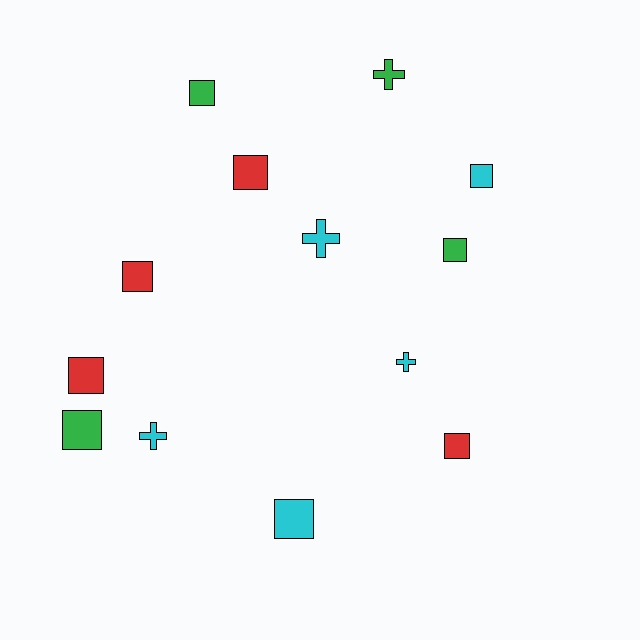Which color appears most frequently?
Cyan, with 5 objects.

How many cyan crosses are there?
There are 3 cyan crosses.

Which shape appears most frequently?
Square, with 9 objects.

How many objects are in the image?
There are 13 objects.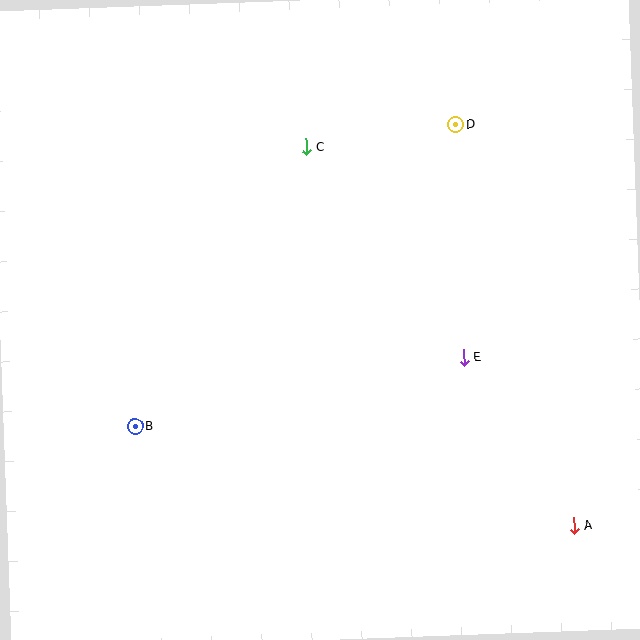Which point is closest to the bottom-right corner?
Point A is closest to the bottom-right corner.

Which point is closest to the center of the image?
Point E at (464, 358) is closest to the center.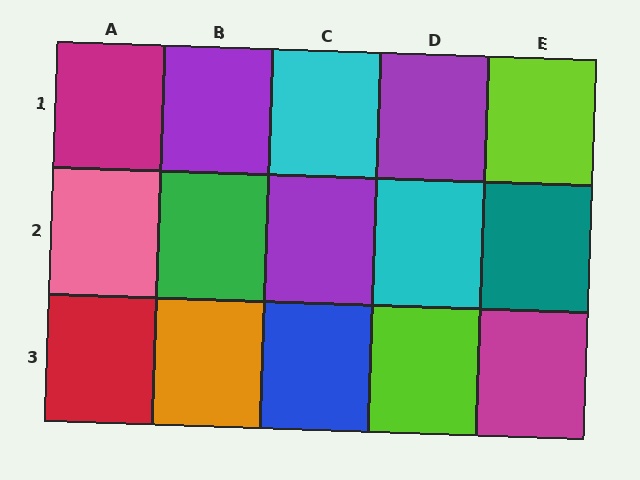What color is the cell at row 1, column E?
Lime.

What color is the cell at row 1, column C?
Cyan.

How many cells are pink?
1 cell is pink.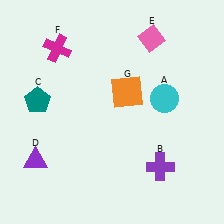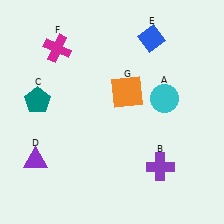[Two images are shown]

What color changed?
The diamond (E) changed from pink in Image 1 to blue in Image 2.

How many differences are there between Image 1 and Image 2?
There is 1 difference between the two images.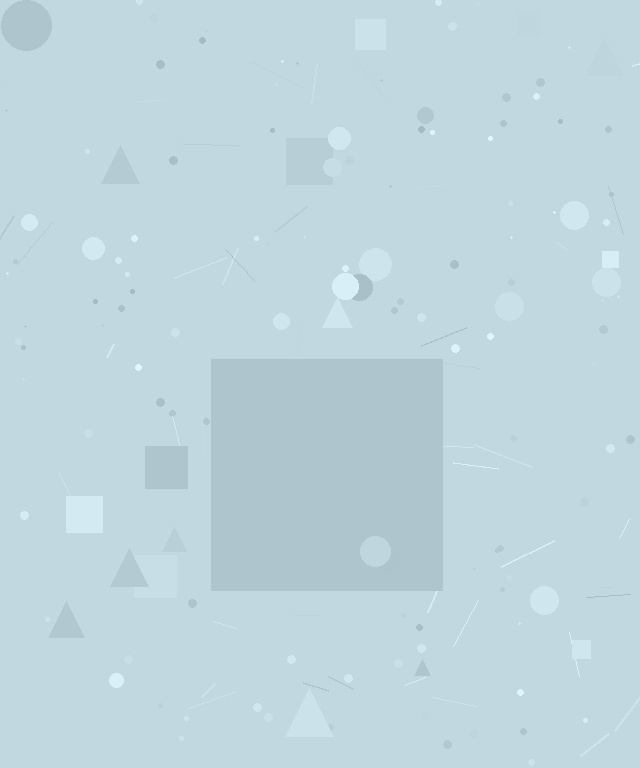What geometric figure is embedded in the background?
A square is embedded in the background.